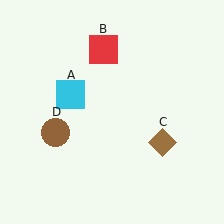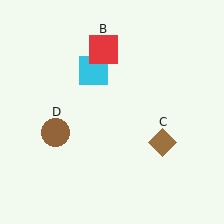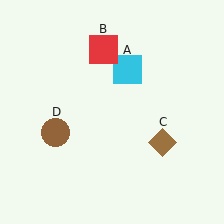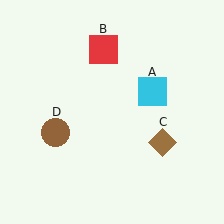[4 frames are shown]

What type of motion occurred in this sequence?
The cyan square (object A) rotated clockwise around the center of the scene.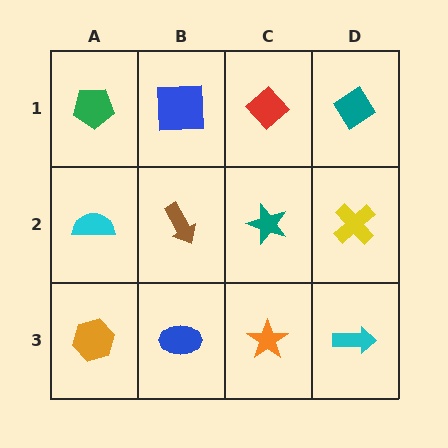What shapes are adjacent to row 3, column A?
A cyan semicircle (row 2, column A), a blue ellipse (row 3, column B).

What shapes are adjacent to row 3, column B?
A brown arrow (row 2, column B), an orange hexagon (row 3, column A), an orange star (row 3, column C).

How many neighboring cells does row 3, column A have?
2.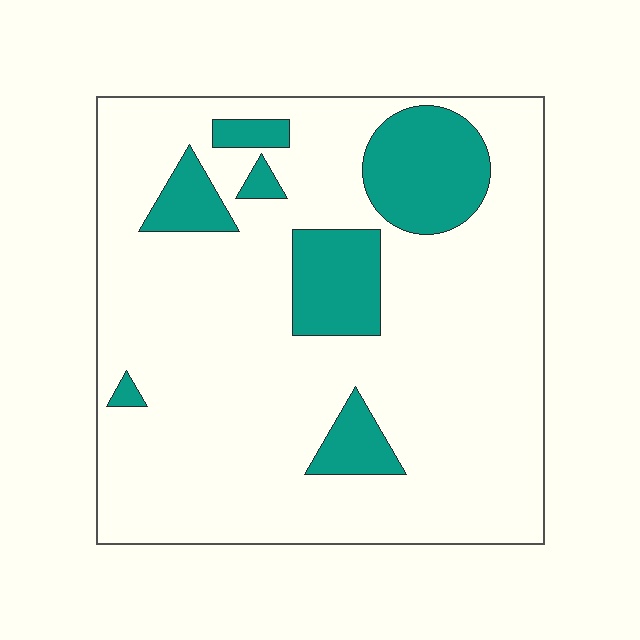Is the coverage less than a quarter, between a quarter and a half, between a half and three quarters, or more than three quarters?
Less than a quarter.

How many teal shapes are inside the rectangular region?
7.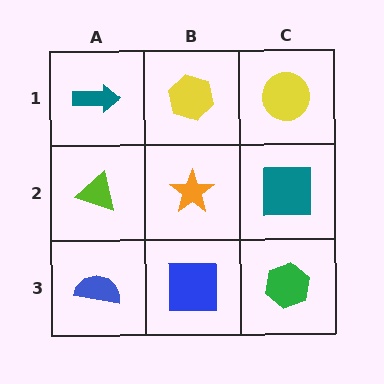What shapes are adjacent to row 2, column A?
A teal arrow (row 1, column A), a blue semicircle (row 3, column A), an orange star (row 2, column B).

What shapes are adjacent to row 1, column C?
A teal square (row 2, column C), a yellow hexagon (row 1, column B).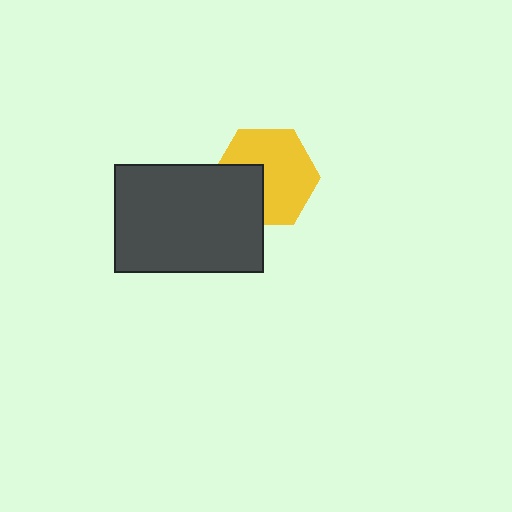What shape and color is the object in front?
The object in front is a dark gray rectangle.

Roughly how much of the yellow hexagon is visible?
Most of it is visible (roughly 68%).